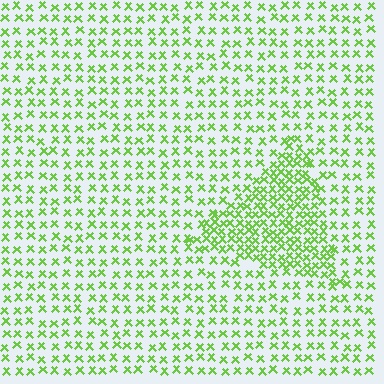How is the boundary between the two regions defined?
The boundary is defined by a change in element density (approximately 2.1x ratio). All elements are the same color, size, and shape.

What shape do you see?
I see a triangle.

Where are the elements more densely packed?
The elements are more densely packed inside the triangle boundary.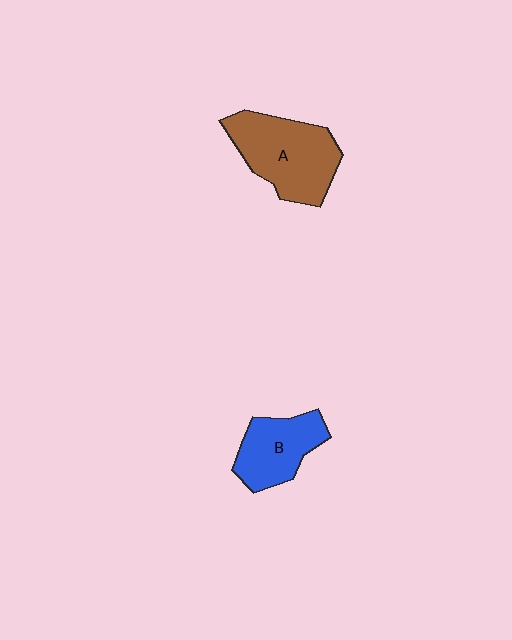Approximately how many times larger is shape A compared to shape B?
Approximately 1.4 times.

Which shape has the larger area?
Shape A (brown).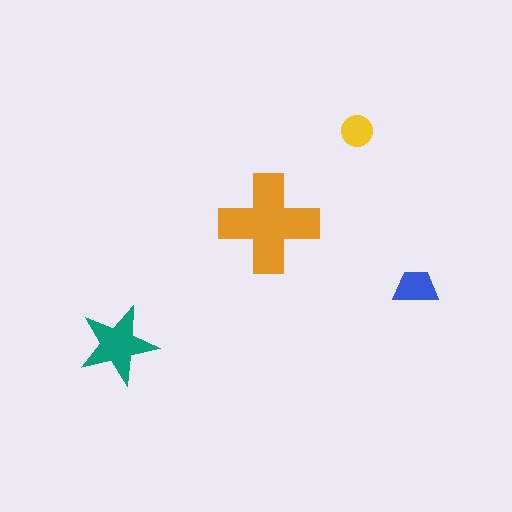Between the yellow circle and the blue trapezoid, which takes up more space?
The blue trapezoid.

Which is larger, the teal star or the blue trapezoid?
The teal star.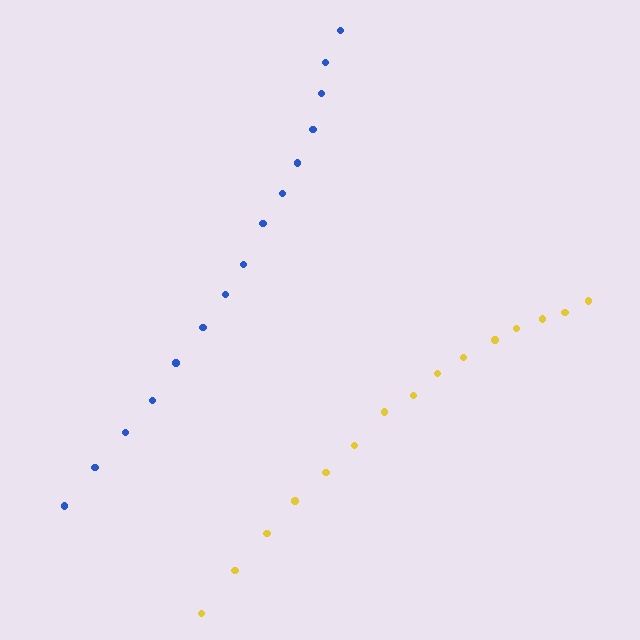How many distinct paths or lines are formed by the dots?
There are 2 distinct paths.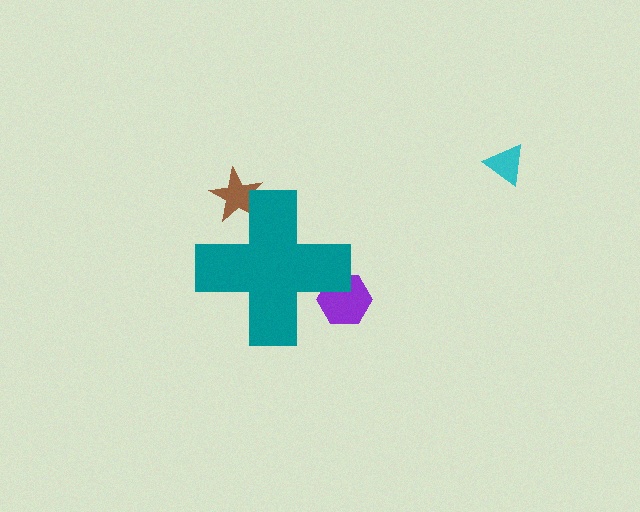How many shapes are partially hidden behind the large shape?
2 shapes are partially hidden.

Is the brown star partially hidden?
Yes, the brown star is partially hidden behind the teal cross.